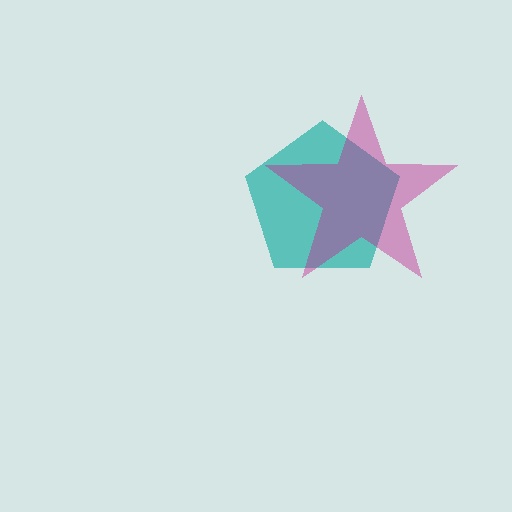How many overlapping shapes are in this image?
There are 2 overlapping shapes in the image.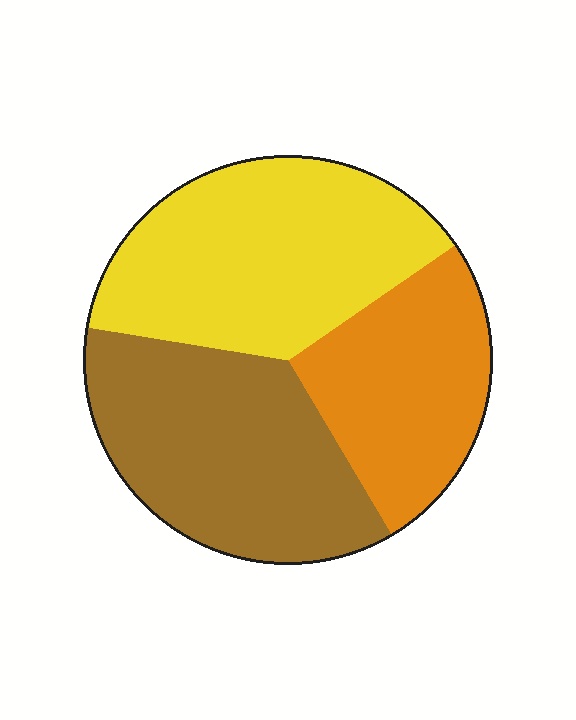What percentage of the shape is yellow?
Yellow covers roughly 40% of the shape.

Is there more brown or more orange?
Brown.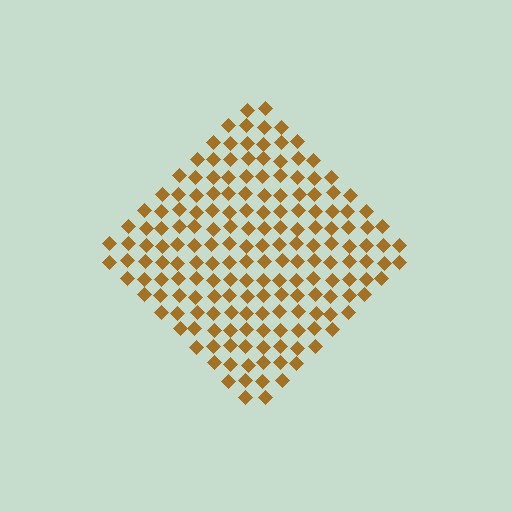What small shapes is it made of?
It is made of small diamonds.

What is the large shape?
The large shape is a diamond.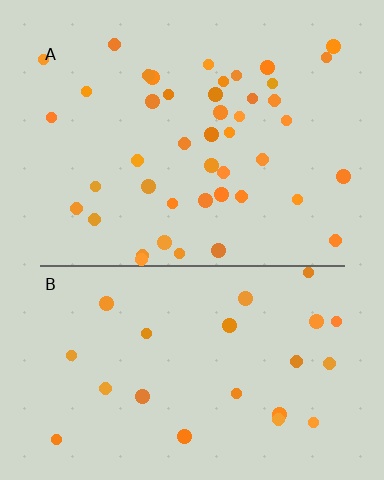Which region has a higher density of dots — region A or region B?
A (the top).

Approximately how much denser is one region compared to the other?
Approximately 1.9× — region A over region B.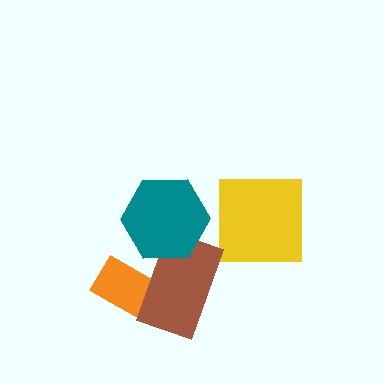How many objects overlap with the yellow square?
0 objects overlap with the yellow square.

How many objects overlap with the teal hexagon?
1 object overlaps with the teal hexagon.